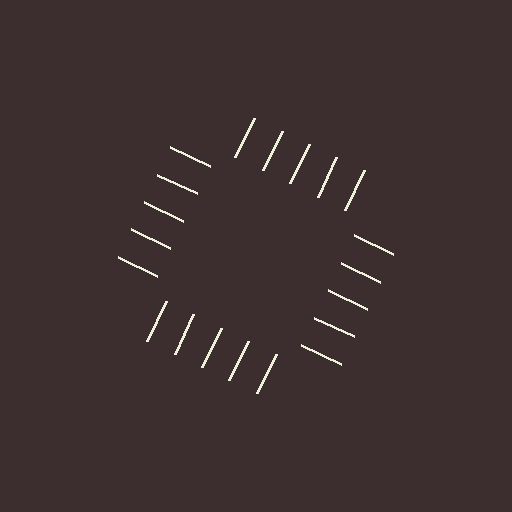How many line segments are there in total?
20 — 5 along each of the 4 edges.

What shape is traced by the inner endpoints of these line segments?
An illusory square — the line segments terminate on its edges but no continuous stroke is drawn.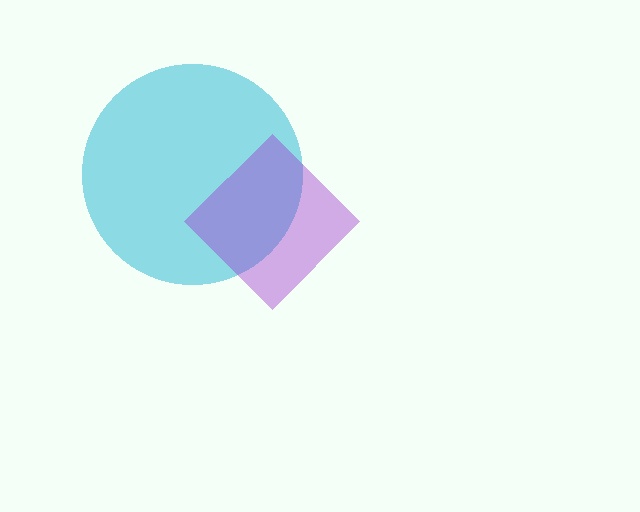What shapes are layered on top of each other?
The layered shapes are: a cyan circle, a purple diamond.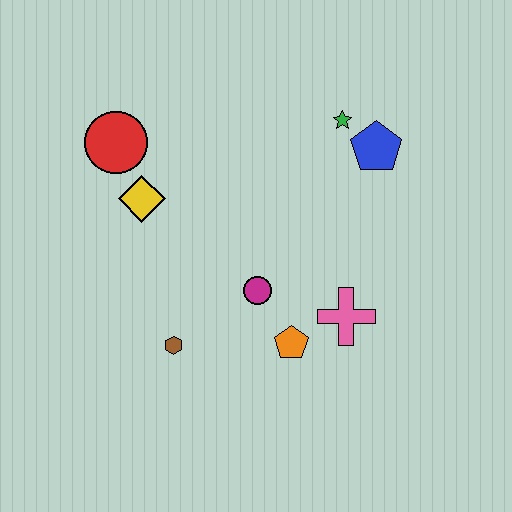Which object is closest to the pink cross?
The orange pentagon is closest to the pink cross.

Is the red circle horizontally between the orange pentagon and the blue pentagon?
No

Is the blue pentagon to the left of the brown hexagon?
No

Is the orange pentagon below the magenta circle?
Yes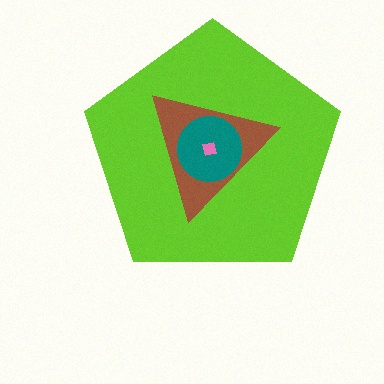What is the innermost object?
The pink square.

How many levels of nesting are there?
4.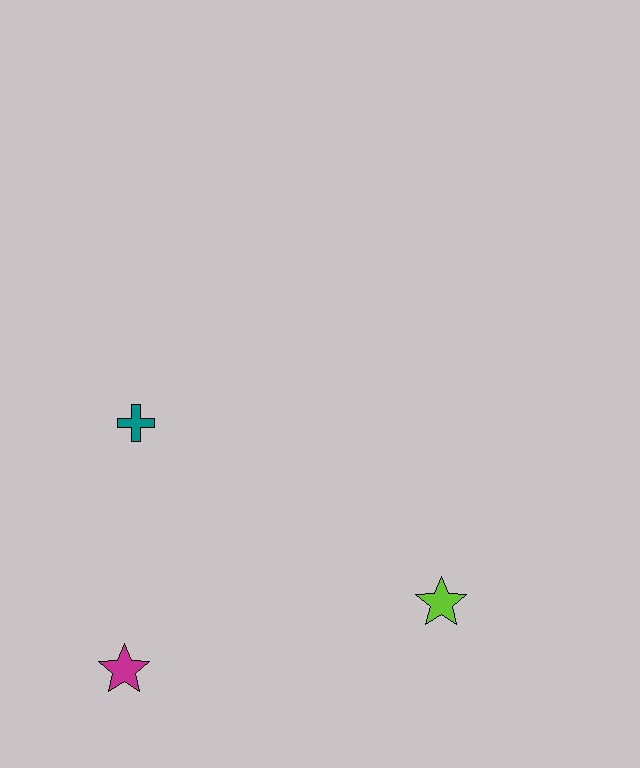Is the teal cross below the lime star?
No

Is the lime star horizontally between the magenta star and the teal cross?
No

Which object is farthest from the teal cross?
The lime star is farthest from the teal cross.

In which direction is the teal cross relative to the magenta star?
The teal cross is above the magenta star.